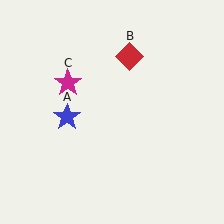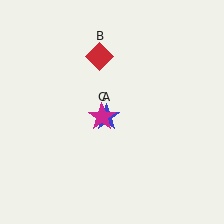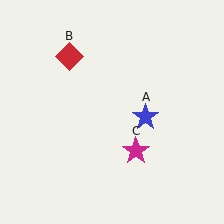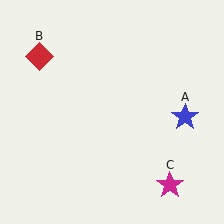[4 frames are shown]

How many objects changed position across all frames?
3 objects changed position: blue star (object A), red diamond (object B), magenta star (object C).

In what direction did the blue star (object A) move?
The blue star (object A) moved right.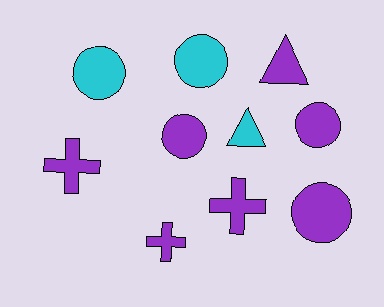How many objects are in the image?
There are 10 objects.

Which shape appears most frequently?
Circle, with 5 objects.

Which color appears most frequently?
Purple, with 7 objects.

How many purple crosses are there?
There are 3 purple crosses.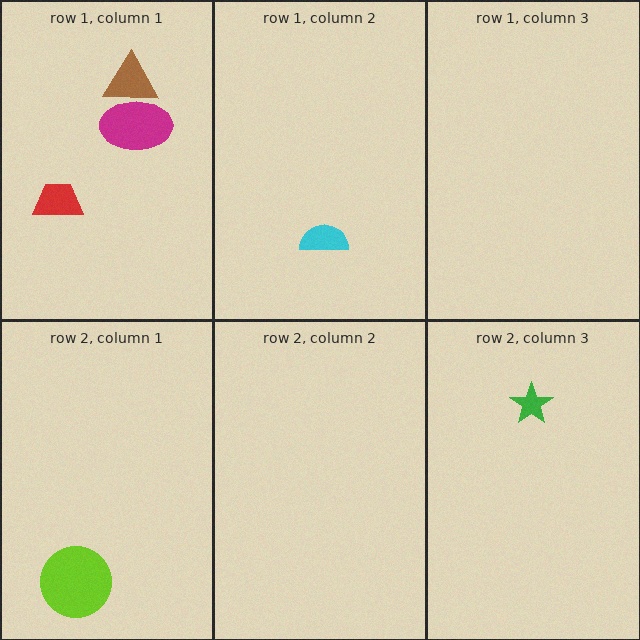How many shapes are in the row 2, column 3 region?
1.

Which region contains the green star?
The row 2, column 3 region.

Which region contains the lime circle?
The row 2, column 1 region.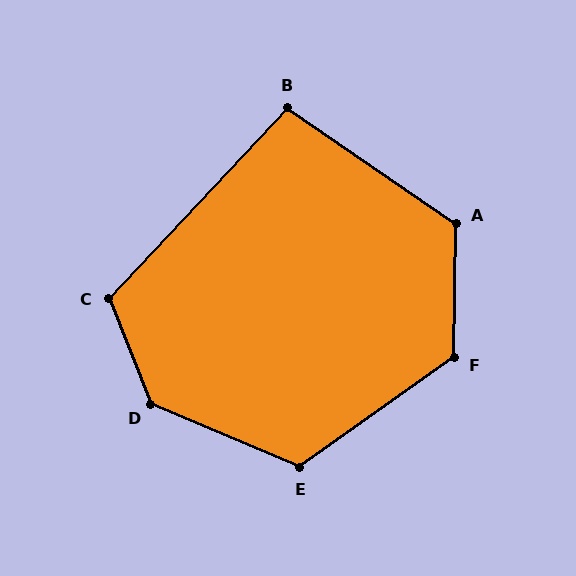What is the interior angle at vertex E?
Approximately 122 degrees (obtuse).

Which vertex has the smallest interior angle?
B, at approximately 99 degrees.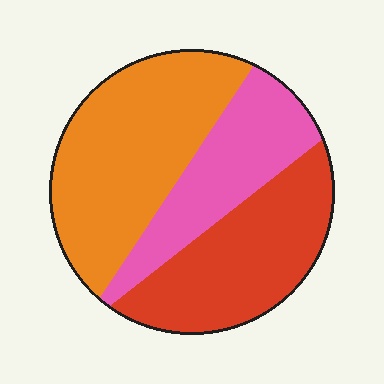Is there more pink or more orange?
Orange.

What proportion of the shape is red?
Red covers around 35% of the shape.